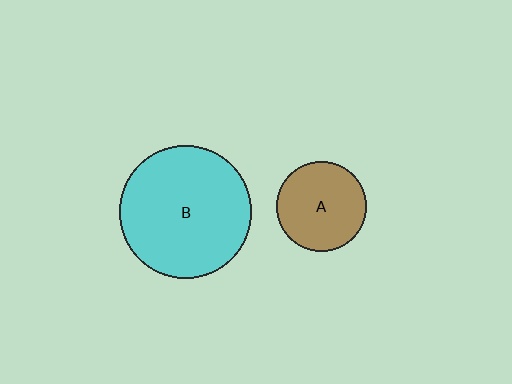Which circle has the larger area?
Circle B (cyan).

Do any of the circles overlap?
No, none of the circles overlap.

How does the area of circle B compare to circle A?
Approximately 2.1 times.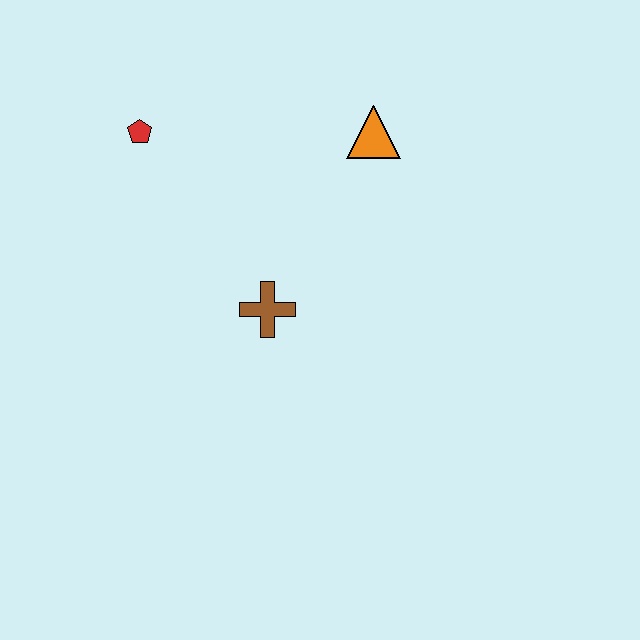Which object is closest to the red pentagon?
The brown cross is closest to the red pentagon.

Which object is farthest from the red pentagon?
The orange triangle is farthest from the red pentagon.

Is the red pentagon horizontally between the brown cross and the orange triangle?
No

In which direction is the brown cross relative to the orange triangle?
The brown cross is below the orange triangle.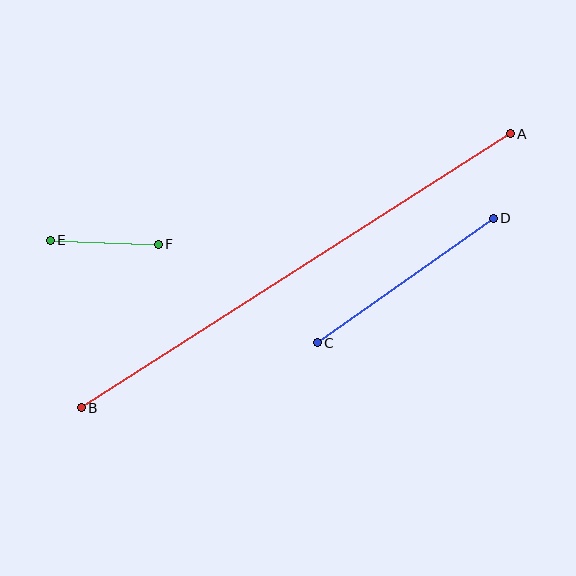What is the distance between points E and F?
The distance is approximately 108 pixels.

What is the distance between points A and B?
The distance is approximately 509 pixels.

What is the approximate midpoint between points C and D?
The midpoint is at approximately (405, 281) pixels.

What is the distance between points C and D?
The distance is approximately 216 pixels.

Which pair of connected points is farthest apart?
Points A and B are farthest apart.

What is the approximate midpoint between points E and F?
The midpoint is at approximately (104, 242) pixels.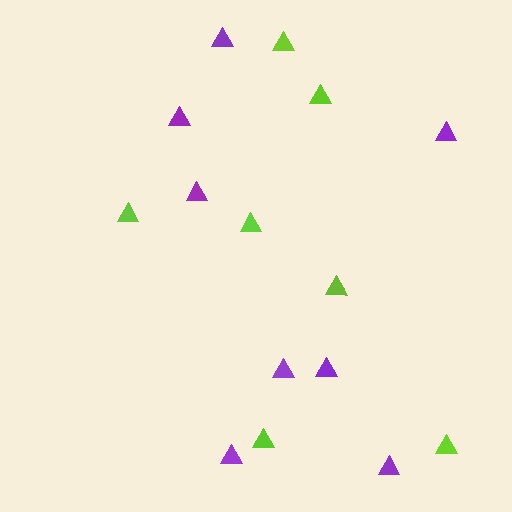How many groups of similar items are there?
There are 2 groups: one group of purple triangles (8) and one group of lime triangles (7).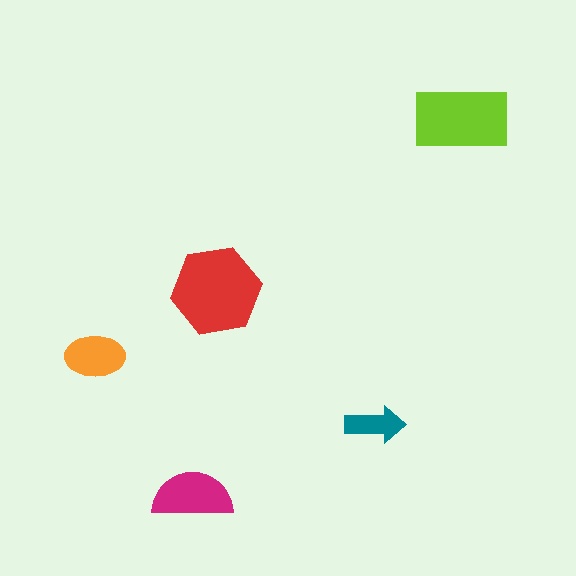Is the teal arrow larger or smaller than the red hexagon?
Smaller.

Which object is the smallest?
The teal arrow.